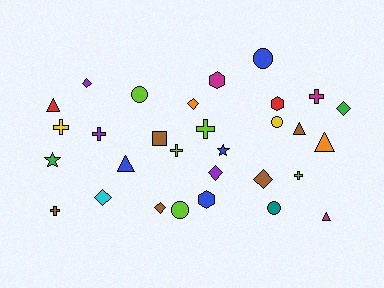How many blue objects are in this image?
There are 4 blue objects.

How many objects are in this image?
There are 30 objects.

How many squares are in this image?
There is 1 square.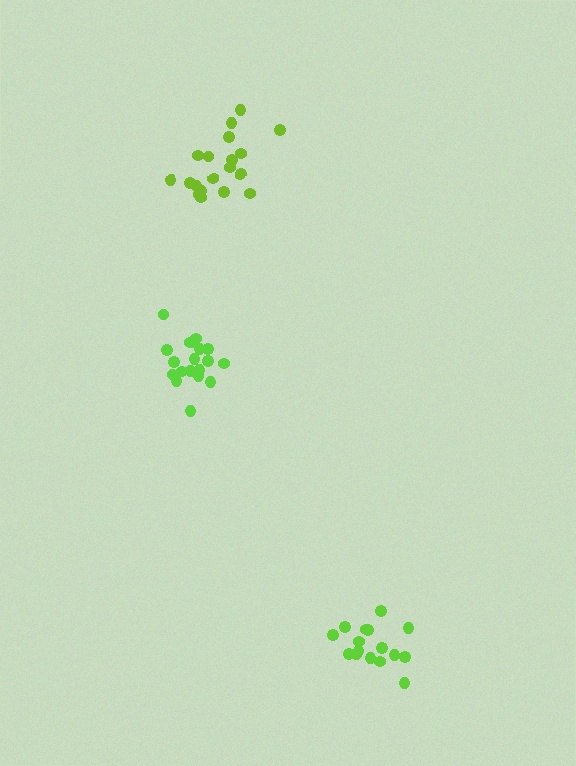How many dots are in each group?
Group 1: 19 dots, Group 2: 19 dots, Group 3: 16 dots (54 total).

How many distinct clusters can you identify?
There are 3 distinct clusters.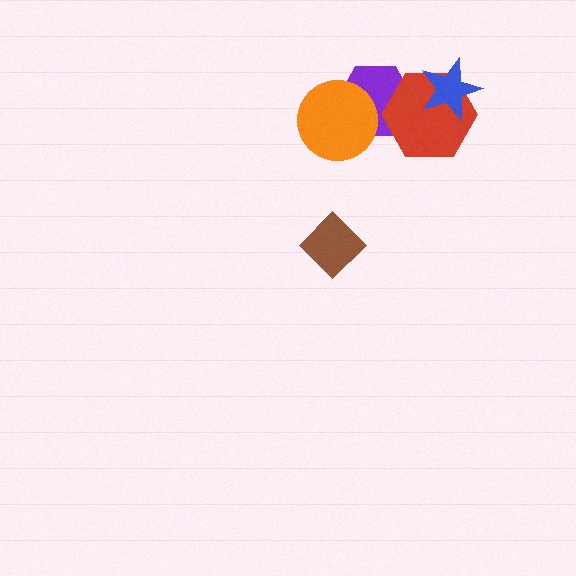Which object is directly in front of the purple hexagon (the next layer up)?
The orange circle is directly in front of the purple hexagon.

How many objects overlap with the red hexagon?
2 objects overlap with the red hexagon.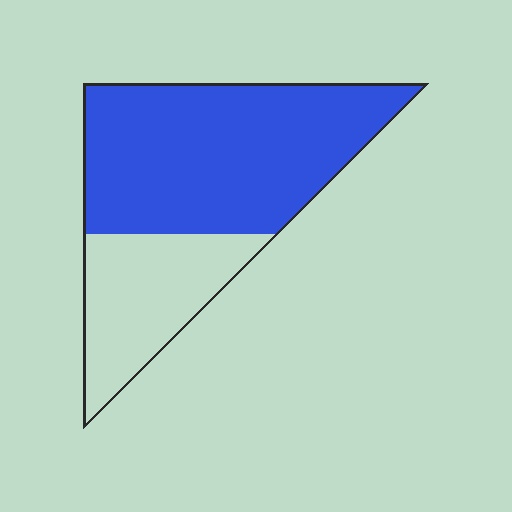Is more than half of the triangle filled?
Yes.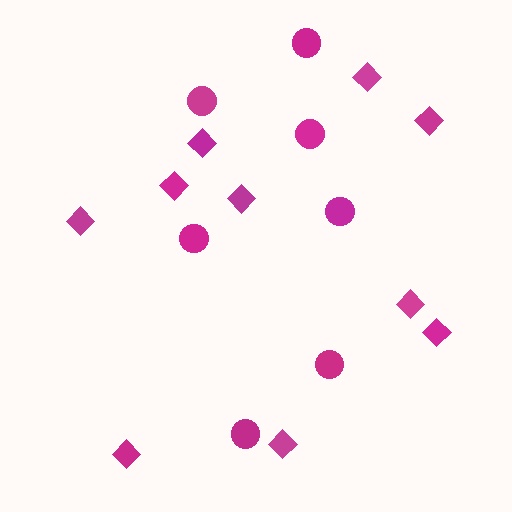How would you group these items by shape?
There are 2 groups: one group of diamonds (10) and one group of circles (7).